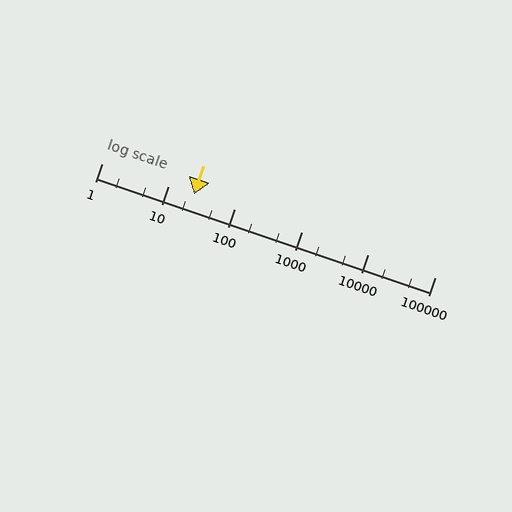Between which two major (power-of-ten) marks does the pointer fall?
The pointer is between 10 and 100.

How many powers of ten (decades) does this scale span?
The scale spans 5 decades, from 1 to 100000.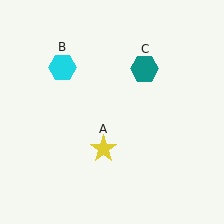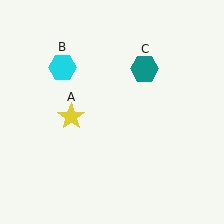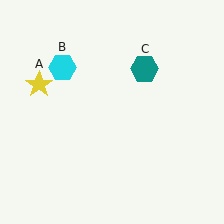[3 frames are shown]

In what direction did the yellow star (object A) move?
The yellow star (object A) moved up and to the left.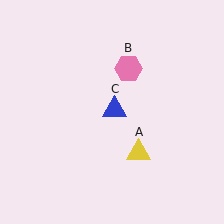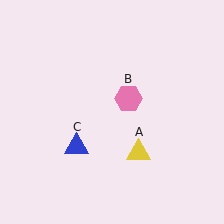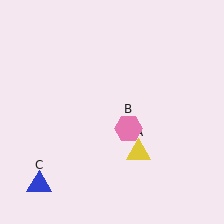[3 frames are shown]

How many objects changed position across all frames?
2 objects changed position: pink hexagon (object B), blue triangle (object C).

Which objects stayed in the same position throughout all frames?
Yellow triangle (object A) remained stationary.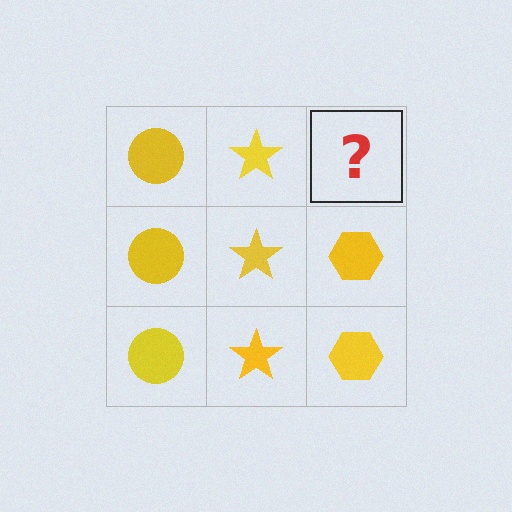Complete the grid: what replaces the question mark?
The question mark should be replaced with a yellow hexagon.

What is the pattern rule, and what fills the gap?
The rule is that each column has a consistent shape. The gap should be filled with a yellow hexagon.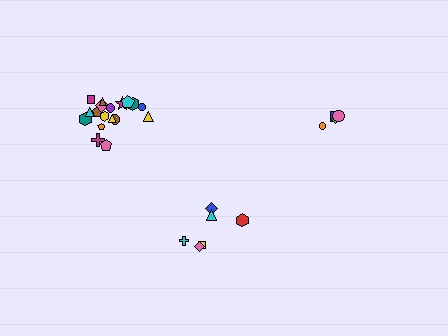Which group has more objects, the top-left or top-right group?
The top-left group.